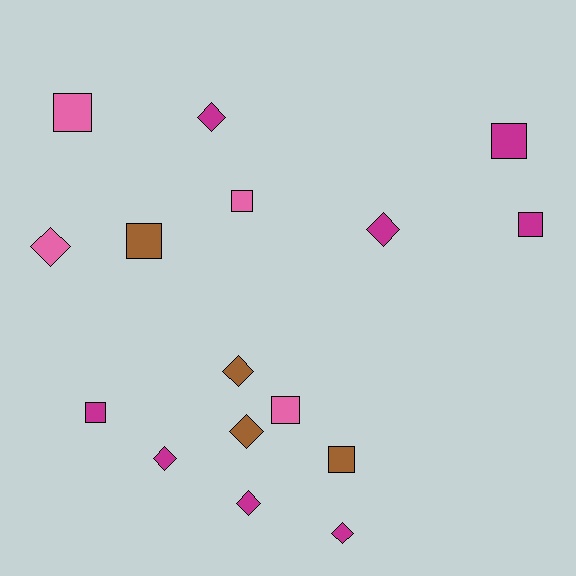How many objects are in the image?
There are 16 objects.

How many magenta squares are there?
There are 3 magenta squares.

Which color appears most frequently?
Magenta, with 8 objects.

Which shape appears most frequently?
Diamond, with 8 objects.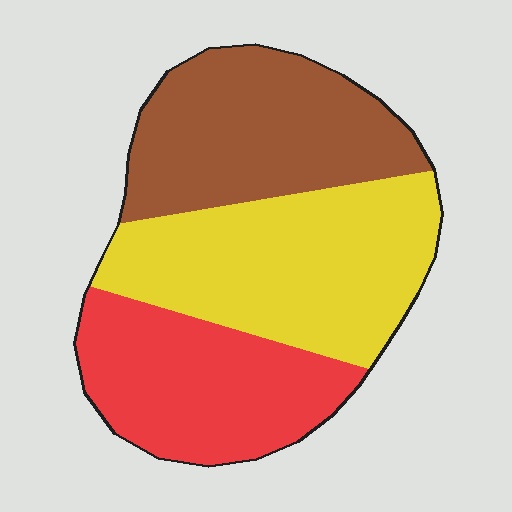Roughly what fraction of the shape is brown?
Brown covers 32% of the shape.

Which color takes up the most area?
Yellow, at roughly 40%.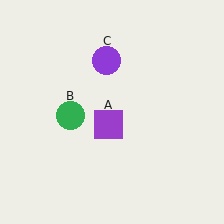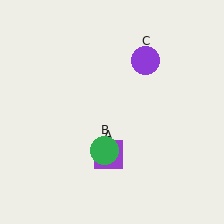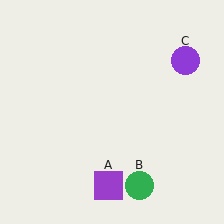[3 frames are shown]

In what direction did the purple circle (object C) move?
The purple circle (object C) moved right.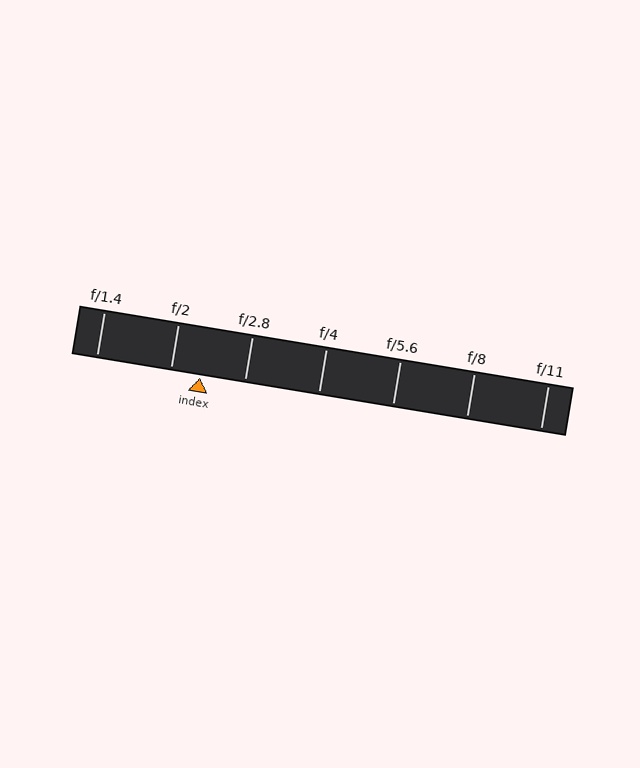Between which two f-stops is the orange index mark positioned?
The index mark is between f/2 and f/2.8.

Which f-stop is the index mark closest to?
The index mark is closest to f/2.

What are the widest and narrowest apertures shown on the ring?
The widest aperture shown is f/1.4 and the narrowest is f/11.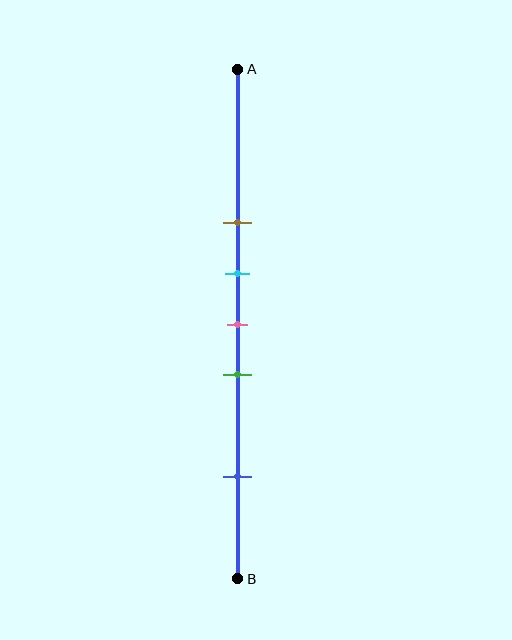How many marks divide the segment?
There are 5 marks dividing the segment.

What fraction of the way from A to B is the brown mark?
The brown mark is approximately 30% (0.3) of the way from A to B.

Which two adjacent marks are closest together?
The cyan and pink marks are the closest adjacent pair.